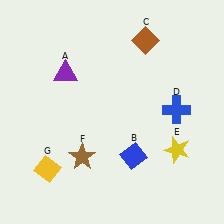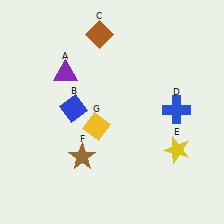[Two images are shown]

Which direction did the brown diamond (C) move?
The brown diamond (C) moved left.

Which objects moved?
The objects that moved are: the blue diamond (B), the brown diamond (C), the yellow diamond (G).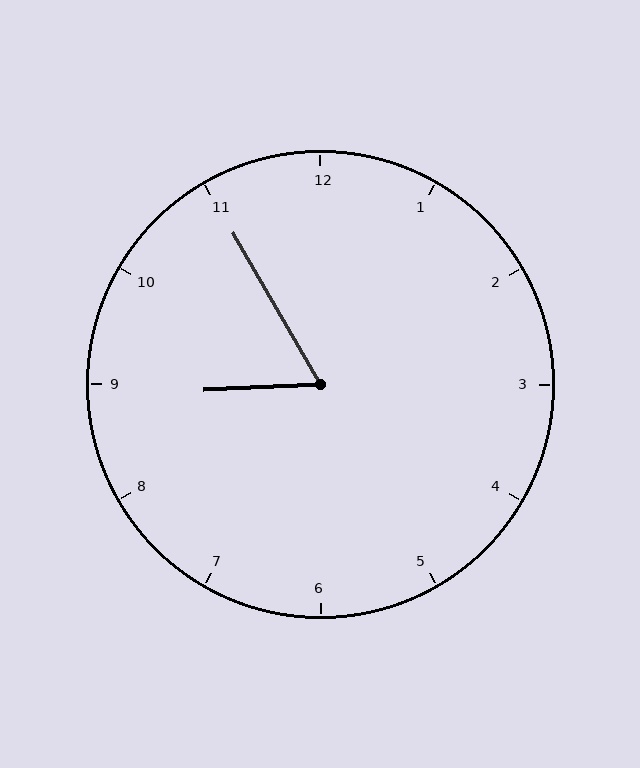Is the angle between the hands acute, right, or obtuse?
It is acute.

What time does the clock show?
8:55.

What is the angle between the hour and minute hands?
Approximately 62 degrees.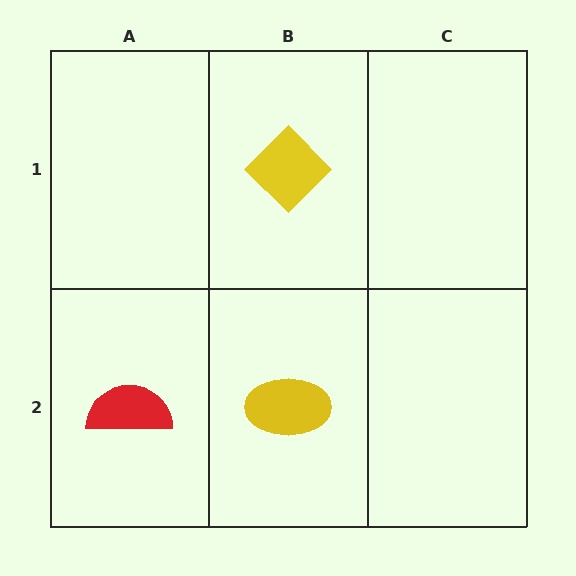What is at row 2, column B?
A yellow ellipse.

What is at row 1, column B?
A yellow diamond.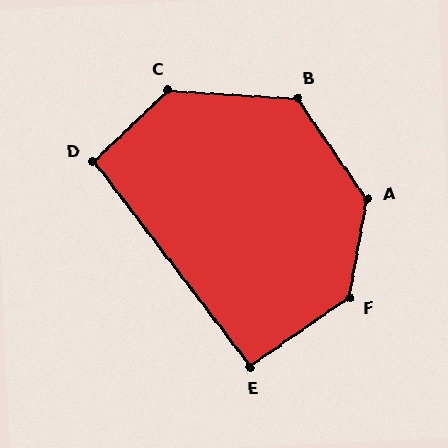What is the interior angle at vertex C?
Approximately 132 degrees (obtuse).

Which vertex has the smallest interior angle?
E, at approximately 92 degrees.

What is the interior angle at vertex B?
Approximately 129 degrees (obtuse).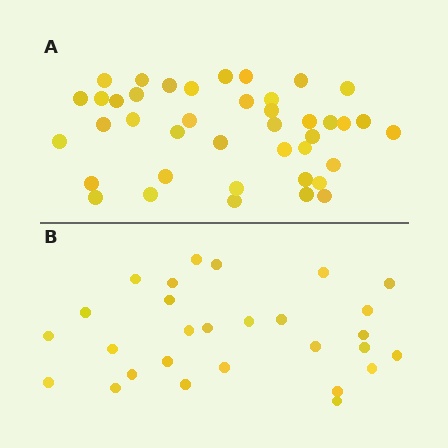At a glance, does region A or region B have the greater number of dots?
Region A (the top region) has more dots.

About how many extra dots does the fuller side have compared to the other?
Region A has approximately 15 more dots than region B.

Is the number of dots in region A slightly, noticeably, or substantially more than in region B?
Region A has substantially more. The ratio is roughly 1.5 to 1.